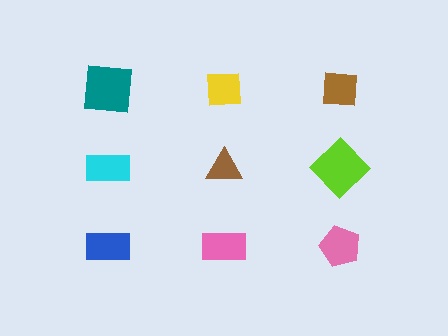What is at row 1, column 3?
A brown square.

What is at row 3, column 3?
A pink pentagon.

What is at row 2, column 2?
A brown triangle.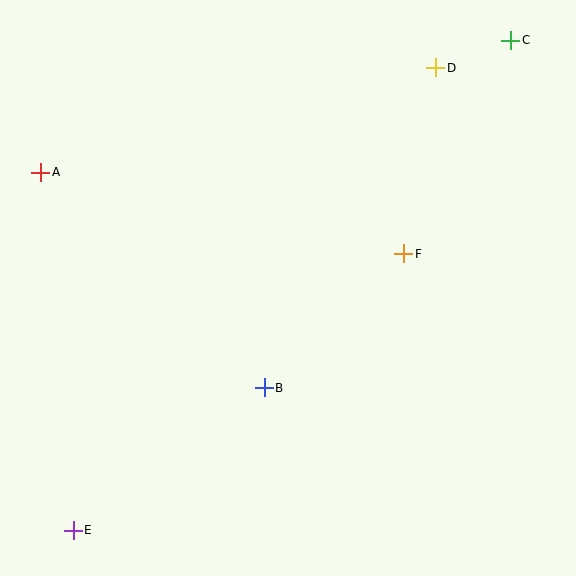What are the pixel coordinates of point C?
Point C is at (511, 40).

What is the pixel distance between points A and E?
The distance between A and E is 360 pixels.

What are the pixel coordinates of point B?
Point B is at (264, 388).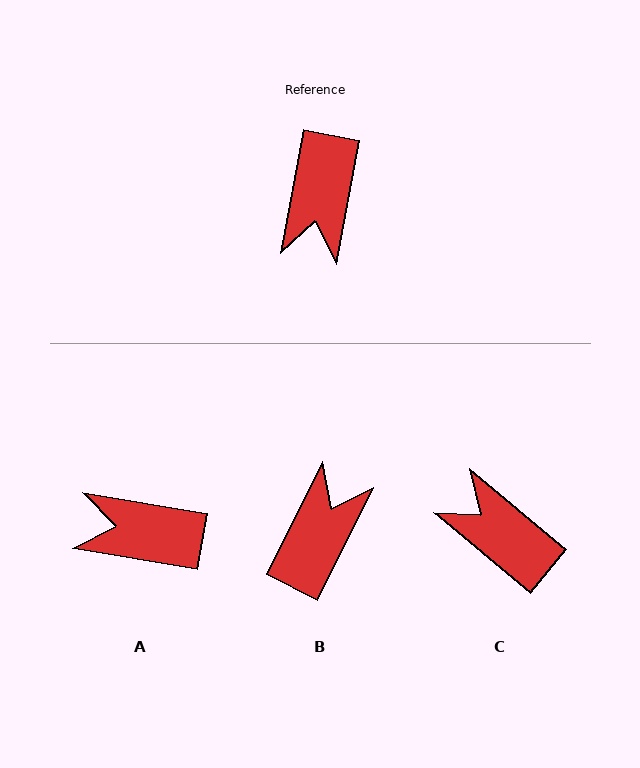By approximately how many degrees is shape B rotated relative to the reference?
Approximately 164 degrees counter-clockwise.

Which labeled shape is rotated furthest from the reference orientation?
B, about 164 degrees away.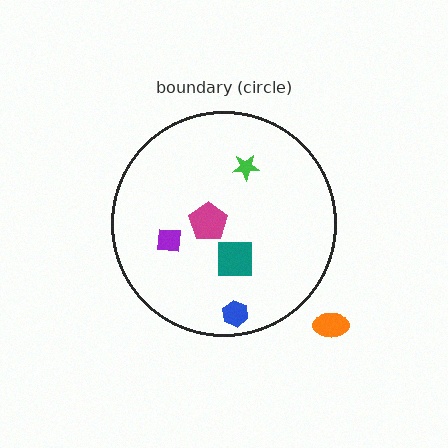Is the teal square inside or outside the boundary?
Inside.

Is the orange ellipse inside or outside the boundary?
Outside.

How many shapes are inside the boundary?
5 inside, 1 outside.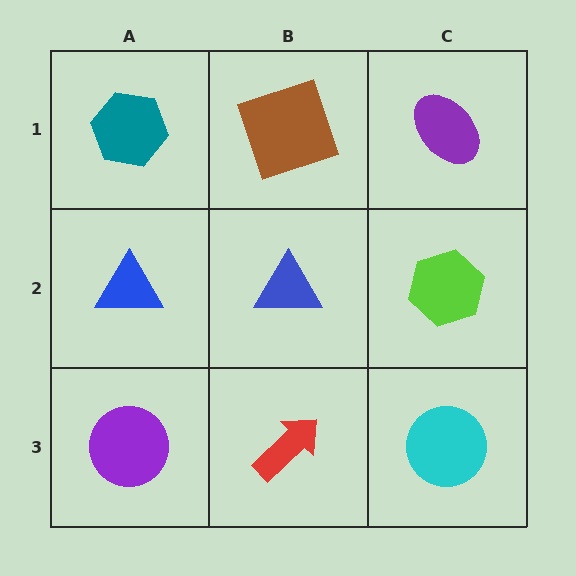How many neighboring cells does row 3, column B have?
3.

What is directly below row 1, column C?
A lime hexagon.